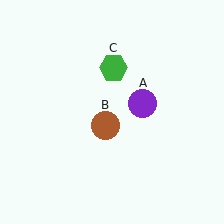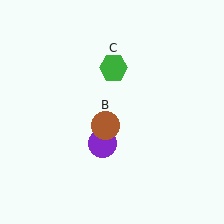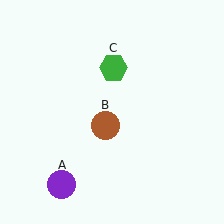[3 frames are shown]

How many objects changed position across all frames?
1 object changed position: purple circle (object A).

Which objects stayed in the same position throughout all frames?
Brown circle (object B) and green hexagon (object C) remained stationary.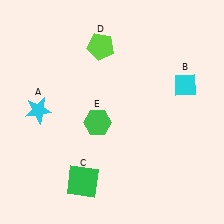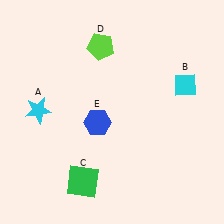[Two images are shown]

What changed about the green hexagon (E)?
In Image 1, E is green. In Image 2, it changed to blue.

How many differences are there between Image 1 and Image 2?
There is 1 difference between the two images.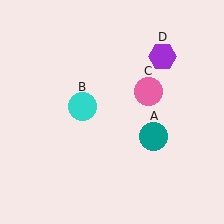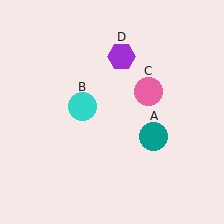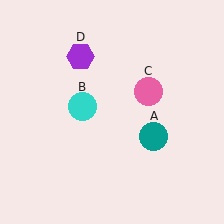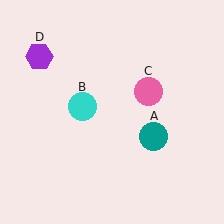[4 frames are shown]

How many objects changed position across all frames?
1 object changed position: purple hexagon (object D).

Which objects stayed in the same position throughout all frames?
Teal circle (object A) and cyan circle (object B) and pink circle (object C) remained stationary.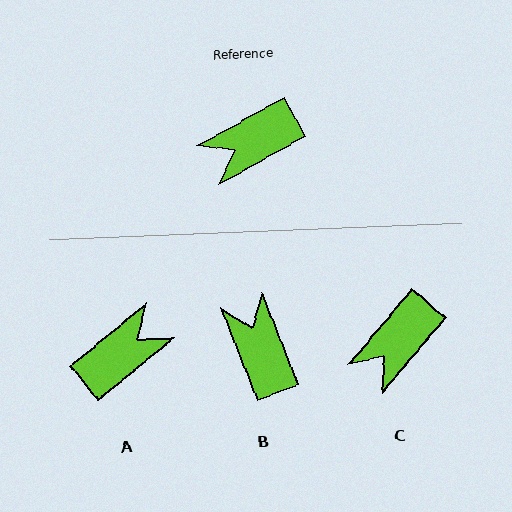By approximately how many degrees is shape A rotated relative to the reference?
Approximately 170 degrees clockwise.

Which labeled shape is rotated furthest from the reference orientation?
A, about 170 degrees away.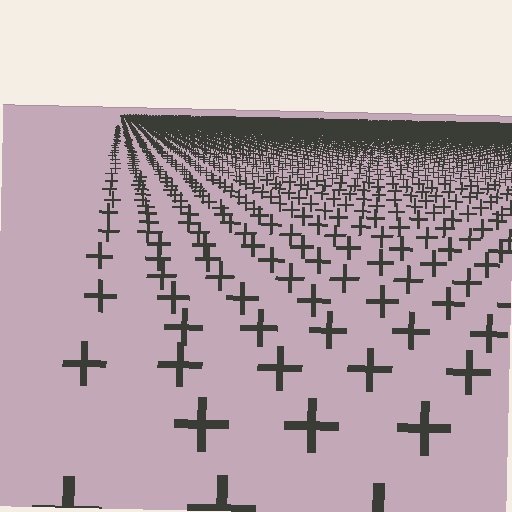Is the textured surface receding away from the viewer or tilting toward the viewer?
The surface is receding away from the viewer. Texture elements get smaller and denser toward the top.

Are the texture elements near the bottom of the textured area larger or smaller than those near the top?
Larger. Near the bottom, elements are closer to the viewer and appear at a bigger on-screen size.